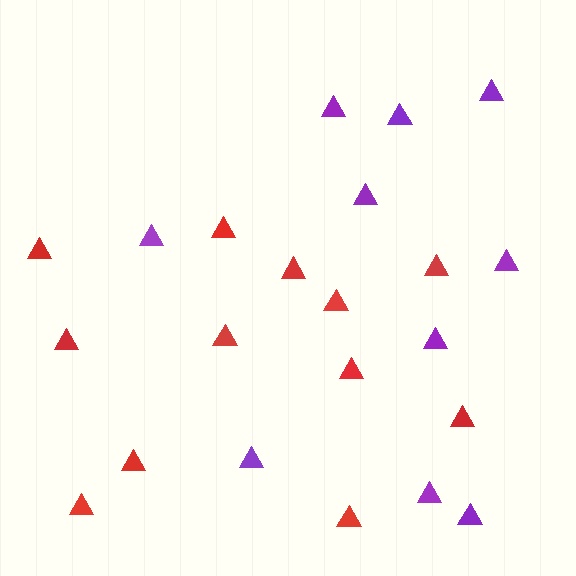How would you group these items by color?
There are 2 groups: one group of red triangles (12) and one group of purple triangles (10).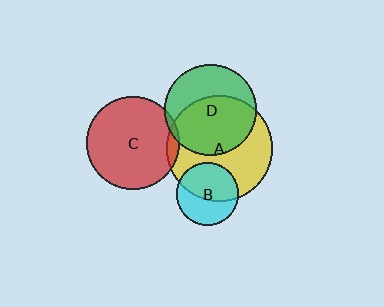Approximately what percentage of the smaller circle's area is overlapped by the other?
Approximately 60%.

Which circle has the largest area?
Circle A (yellow).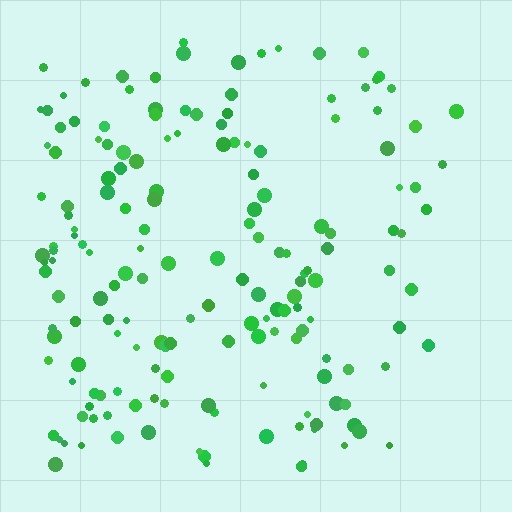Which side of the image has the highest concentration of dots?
The left.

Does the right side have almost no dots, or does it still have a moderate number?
Still a moderate number, just noticeably fewer than the left.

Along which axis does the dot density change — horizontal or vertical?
Horizontal.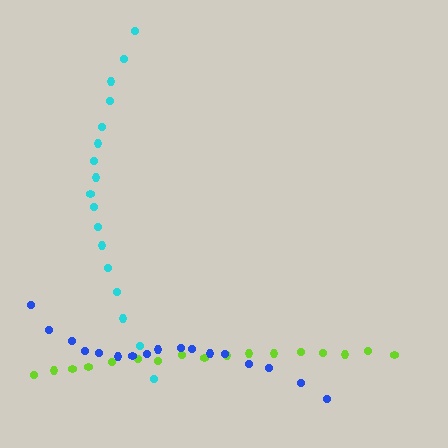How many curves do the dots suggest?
There are 3 distinct paths.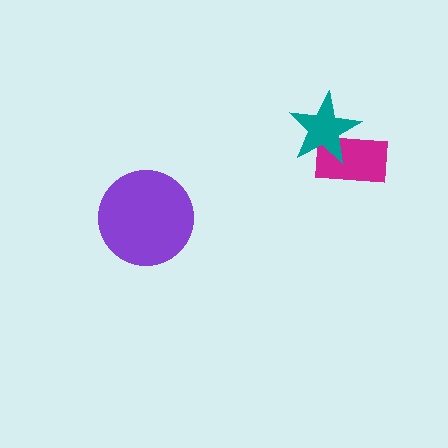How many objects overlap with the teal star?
1 object overlaps with the teal star.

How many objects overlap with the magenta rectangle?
1 object overlaps with the magenta rectangle.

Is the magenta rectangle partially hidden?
Yes, it is partially covered by another shape.